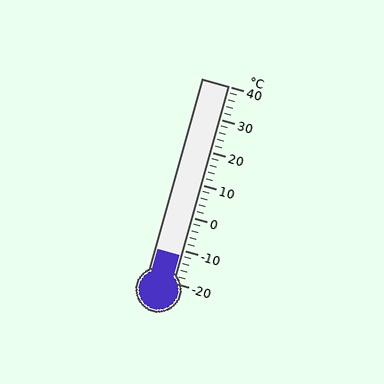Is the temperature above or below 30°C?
The temperature is below 30°C.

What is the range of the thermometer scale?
The thermometer scale ranges from -20°C to 40°C.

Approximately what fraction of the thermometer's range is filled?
The thermometer is filled to approximately 15% of its range.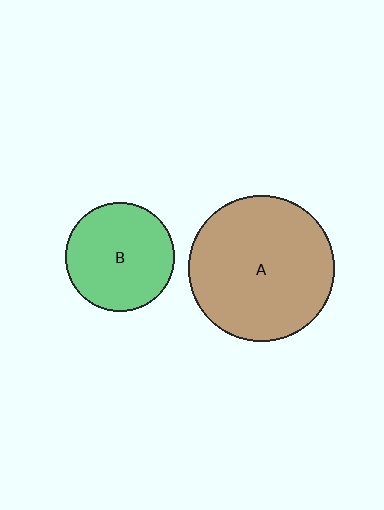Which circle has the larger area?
Circle A (brown).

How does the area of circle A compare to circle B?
Approximately 1.8 times.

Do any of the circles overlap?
No, none of the circles overlap.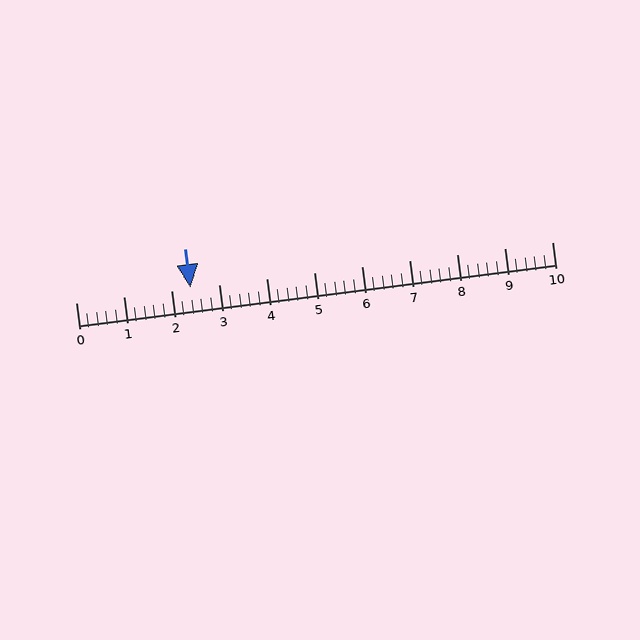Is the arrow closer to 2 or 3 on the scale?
The arrow is closer to 2.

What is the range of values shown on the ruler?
The ruler shows values from 0 to 10.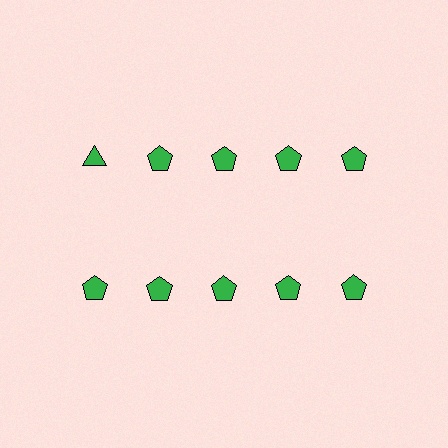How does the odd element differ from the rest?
It has a different shape: triangle instead of pentagon.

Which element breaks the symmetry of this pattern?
The green triangle in the top row, leftmost column breaks the symmetry. All other shapes are green pentagons.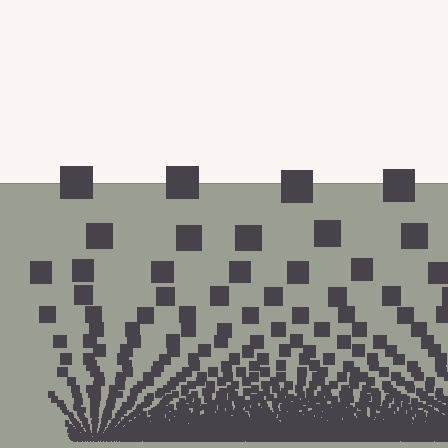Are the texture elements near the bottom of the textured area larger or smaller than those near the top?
Smaller. The gradient is inverted — elements near the bottom are smaller and denser.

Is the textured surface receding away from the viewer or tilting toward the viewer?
The surface appears to tilt toward the viewer. Texture elements get larger and sparser toward the top.